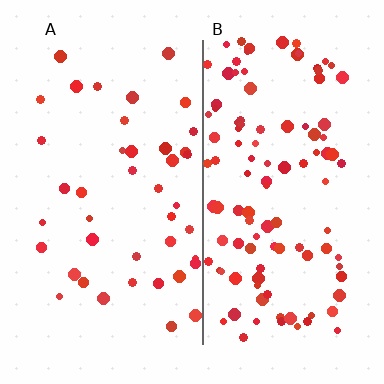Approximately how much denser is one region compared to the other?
Approximately 2.6× — region B over region A.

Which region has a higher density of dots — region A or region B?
B (the right).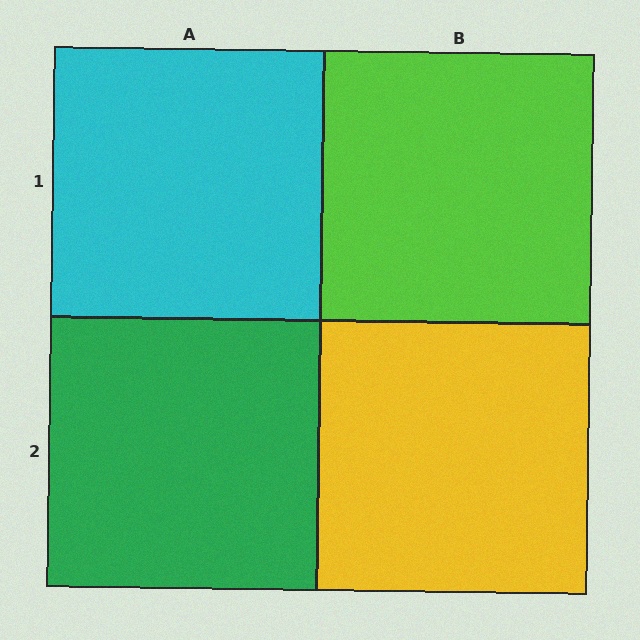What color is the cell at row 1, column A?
Cyan.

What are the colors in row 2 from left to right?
Green, yellow.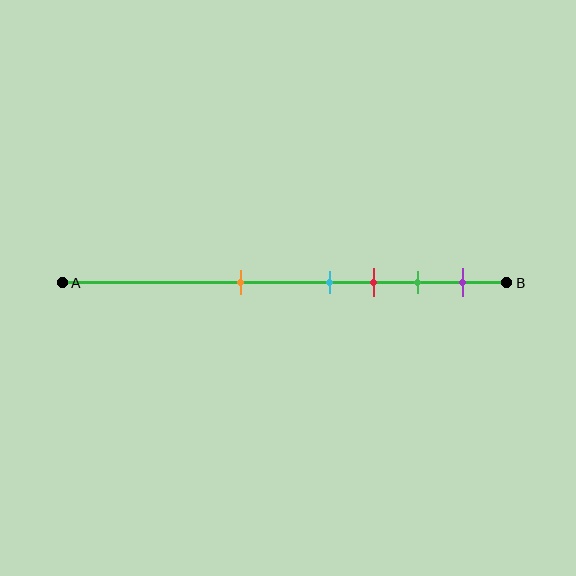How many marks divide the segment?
There are 5 marks dividing the segment.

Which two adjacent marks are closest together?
The cyan and red marks are the closest adjacent pair.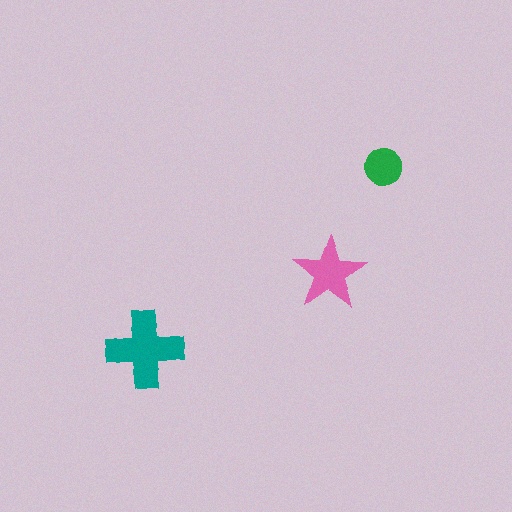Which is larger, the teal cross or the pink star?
The teal cross.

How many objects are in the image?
There are 3 objects in the image.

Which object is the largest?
The teal cross.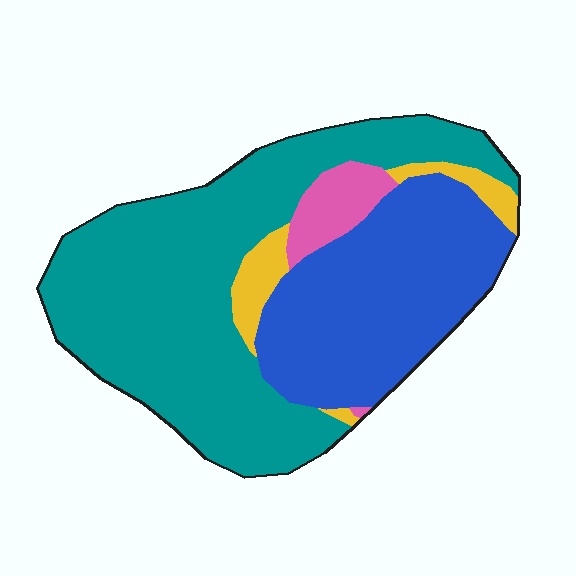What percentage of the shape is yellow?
Yellow takes up less than a quarter of the shape.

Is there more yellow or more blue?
Blue.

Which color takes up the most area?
Teal, at roughly 55%.